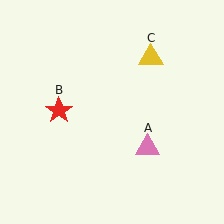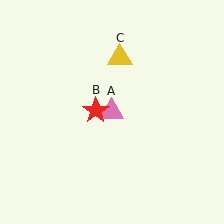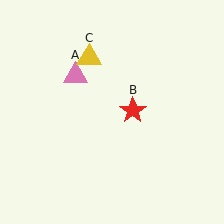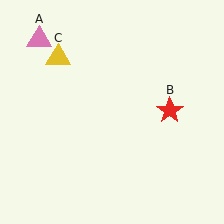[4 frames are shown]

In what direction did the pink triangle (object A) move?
The pink triangle (object A) moved up and to the left.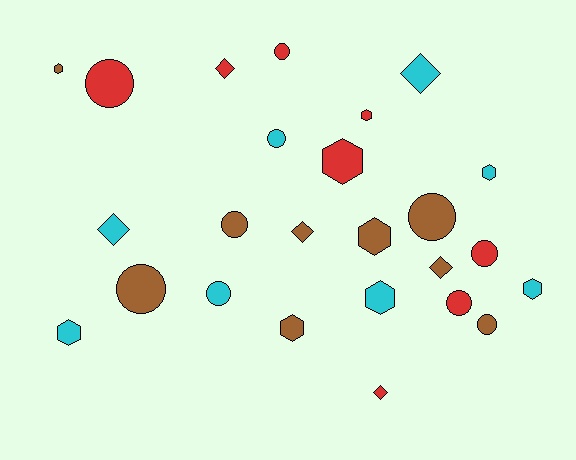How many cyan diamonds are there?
There are 2 cyan diamonds.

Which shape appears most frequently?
Circle, with 10 objects.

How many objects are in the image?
There are 25 objects.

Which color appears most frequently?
Brown, with 9 objects.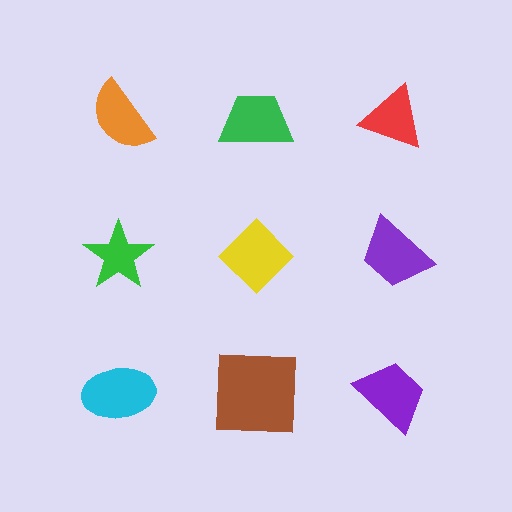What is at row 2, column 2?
A yellow diamond.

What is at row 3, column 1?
A cyan ellipse.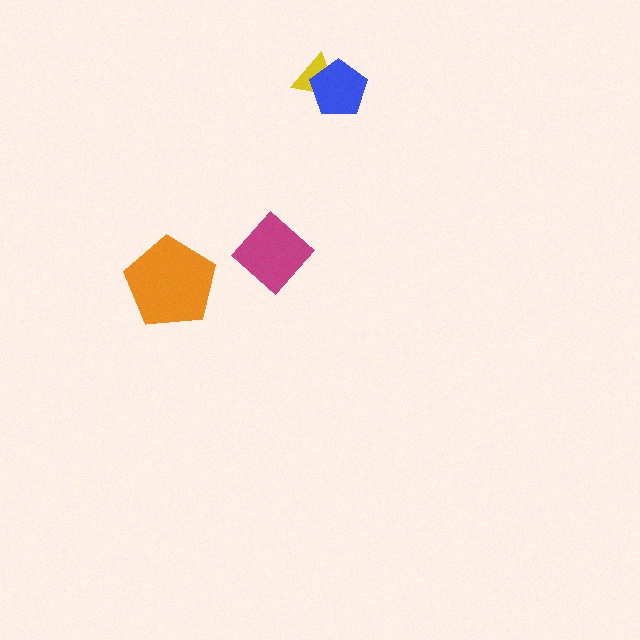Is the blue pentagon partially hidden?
No, no other shape covers it.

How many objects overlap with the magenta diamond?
0 objects overlap with the magenta diamond.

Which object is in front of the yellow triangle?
The blue pentagon is in front of the yellow triangle.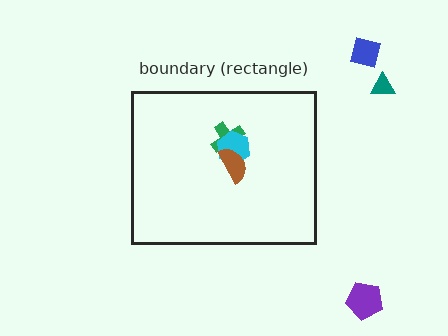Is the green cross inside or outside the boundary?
Inside.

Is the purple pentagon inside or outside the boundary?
Outside.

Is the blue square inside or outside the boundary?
Outside.